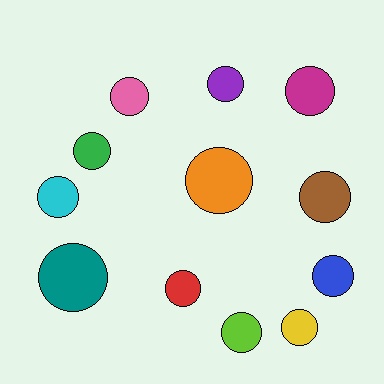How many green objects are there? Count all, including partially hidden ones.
There is 1 green object.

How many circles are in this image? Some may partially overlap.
There are 12 circles.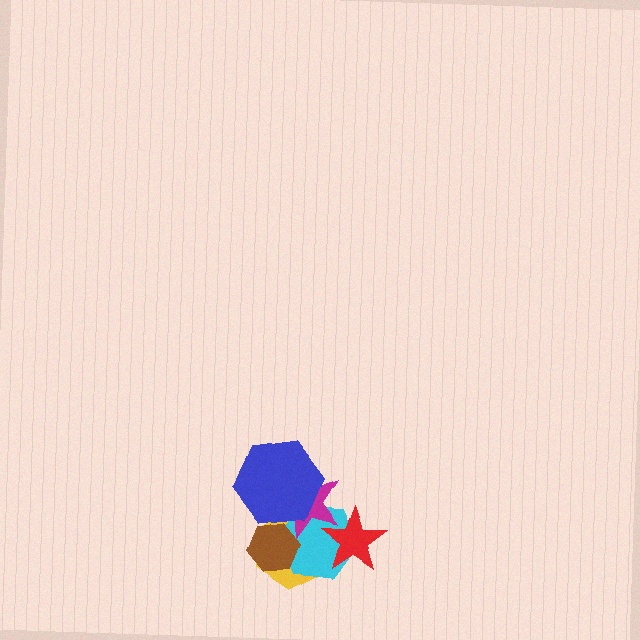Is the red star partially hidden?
Yes, it is partially covered by another shape.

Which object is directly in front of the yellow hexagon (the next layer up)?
The cyan hexagon is directly in front of the yellow hexagon.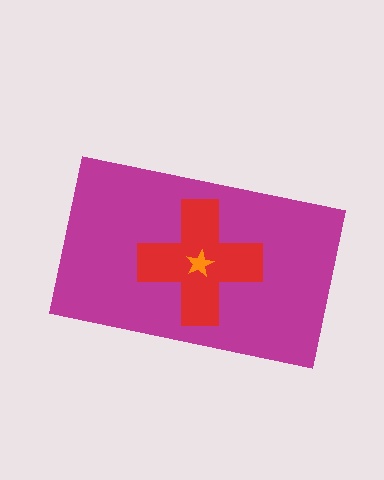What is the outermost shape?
The magenta rectangle.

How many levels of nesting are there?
3.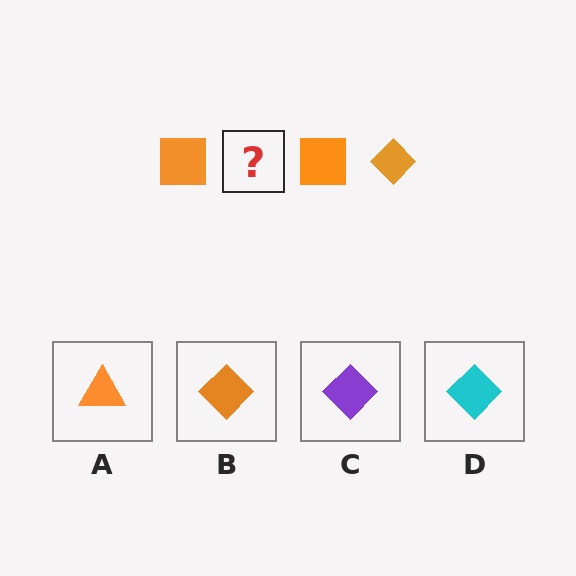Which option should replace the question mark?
Option B.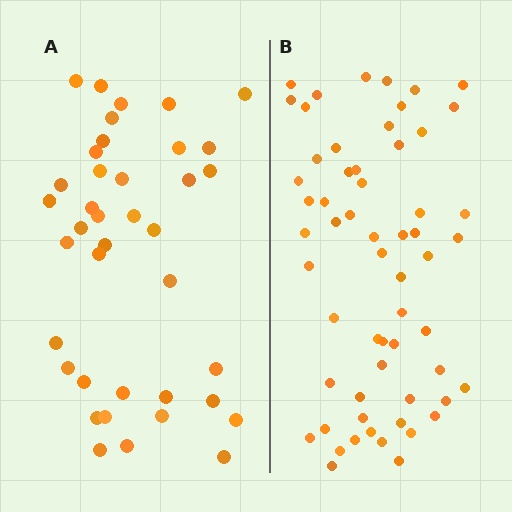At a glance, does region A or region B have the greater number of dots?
Region B (the right region) has more dots.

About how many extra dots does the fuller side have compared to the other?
Region B has approximately 20 more dots than region A.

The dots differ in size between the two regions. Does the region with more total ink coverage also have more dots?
No. Region A has more total ink coverage because its dots are larger, but region B actually contains more individual dots. Total area can be misleading — the number of items is what matters here.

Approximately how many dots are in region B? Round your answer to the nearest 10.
About 60 dots. (The exact count is 59, which rounds to 60.)